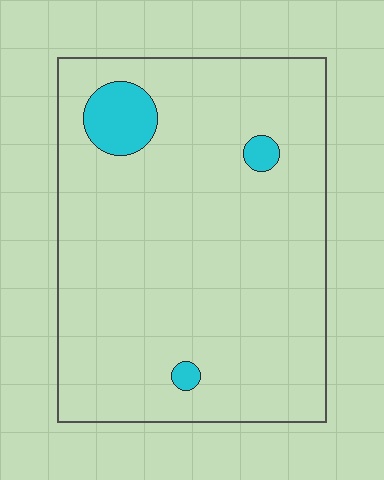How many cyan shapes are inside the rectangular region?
3.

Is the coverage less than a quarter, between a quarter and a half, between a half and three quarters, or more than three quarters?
Less than a quarter.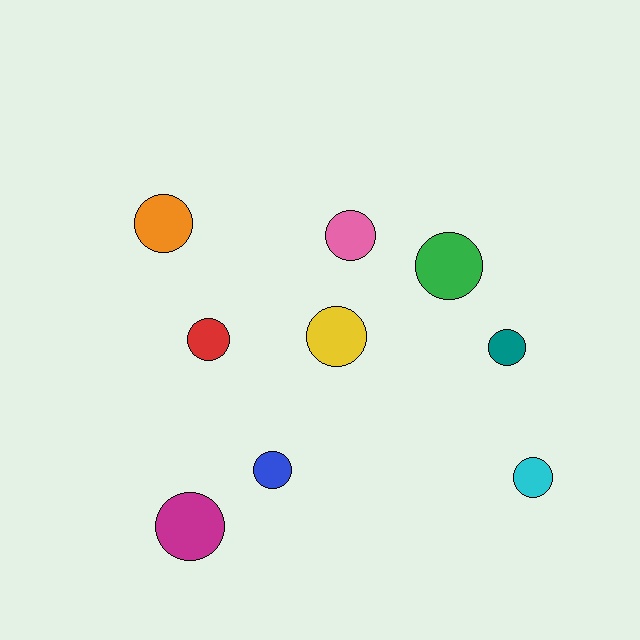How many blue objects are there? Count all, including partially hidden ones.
There is 1 blue object.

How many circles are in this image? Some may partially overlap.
There are 9 circles.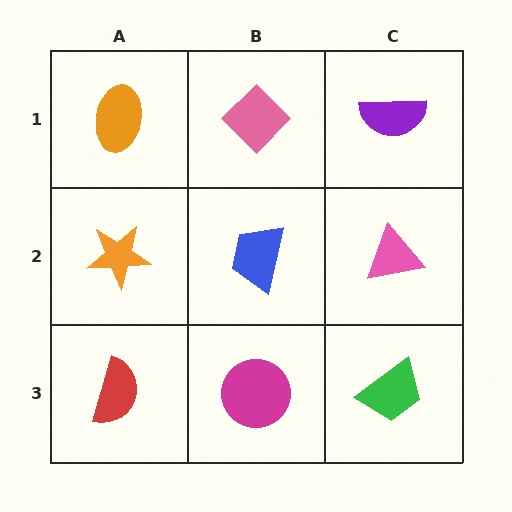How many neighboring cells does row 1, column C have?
2.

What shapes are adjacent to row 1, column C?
A pink triangle (row 2, column C), a pink diamond (row 1, column B).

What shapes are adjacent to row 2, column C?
A purple semicircle (row 1, column C), a green trapezoid (row 3, column C), a blue trapezoid (row 2, column B).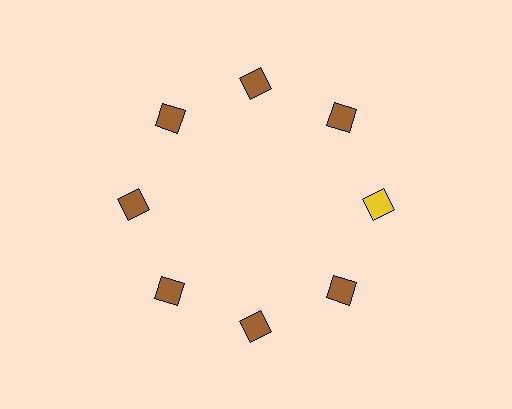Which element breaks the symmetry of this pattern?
The yellow diamond at roughly the 3 o'clock position breaks the symmetry. All other shapes are brown diamonds.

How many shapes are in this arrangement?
There are 8 shapes arranged in a ring pattern.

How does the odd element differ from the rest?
It has a different color: yellow instead of brown.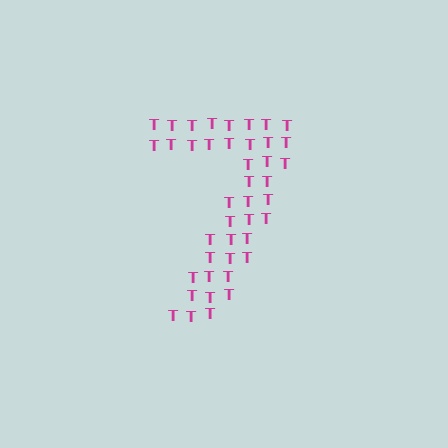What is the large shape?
The large shape is the digit 7.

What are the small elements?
The small elements are letter T's.